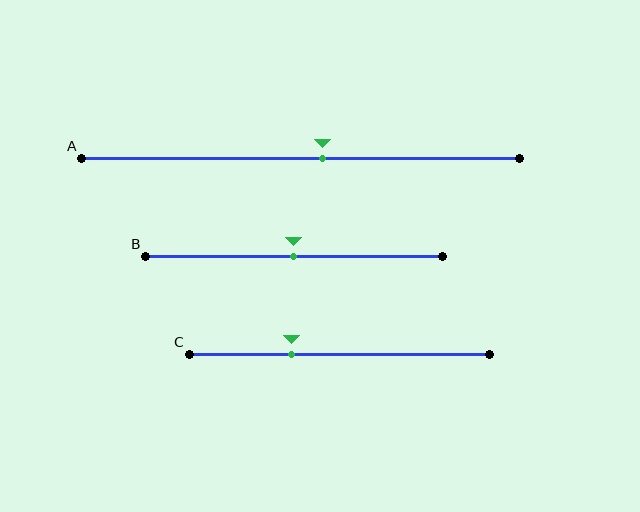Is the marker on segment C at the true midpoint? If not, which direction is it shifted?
No, the marker on segment C is shifted to the left by about 16% of the segment length.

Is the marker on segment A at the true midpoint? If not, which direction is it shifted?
No, the marker on segment A is shifted to the right by about 5% of the segment length.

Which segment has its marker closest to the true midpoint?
Segment B has its marker closest to the true midpoint.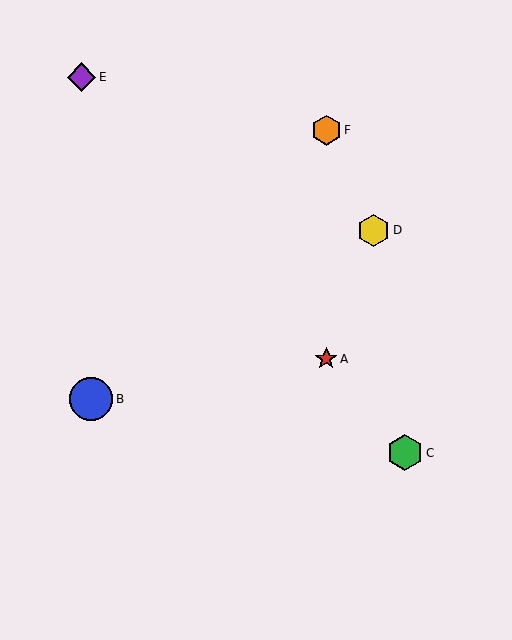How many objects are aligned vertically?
2 objects (A, F) are aligned vertically.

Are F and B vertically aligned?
No, F is at x≈326 and B is at x≈91.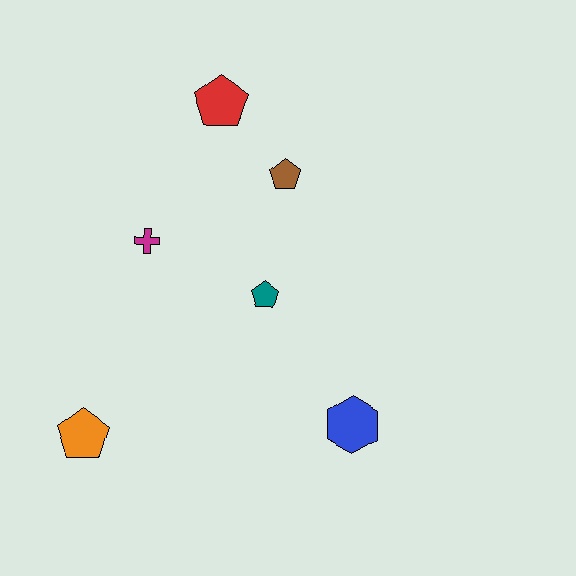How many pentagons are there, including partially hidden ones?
There are 4 pentagons.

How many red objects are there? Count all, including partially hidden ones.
There is 1 red object.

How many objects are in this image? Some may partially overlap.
There are 6 objects.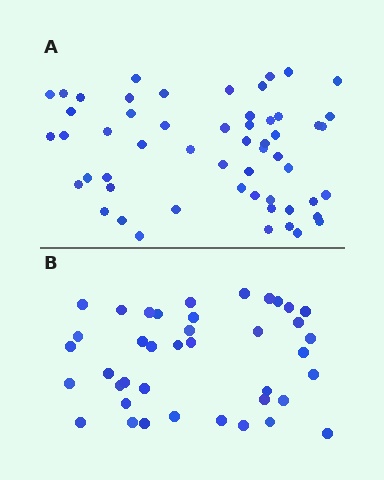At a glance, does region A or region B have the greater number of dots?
Region A (the top region) has more dots.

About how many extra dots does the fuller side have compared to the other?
Region A has approximately 15 more dots than region B.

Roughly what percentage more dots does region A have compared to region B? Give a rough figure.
About 40% more.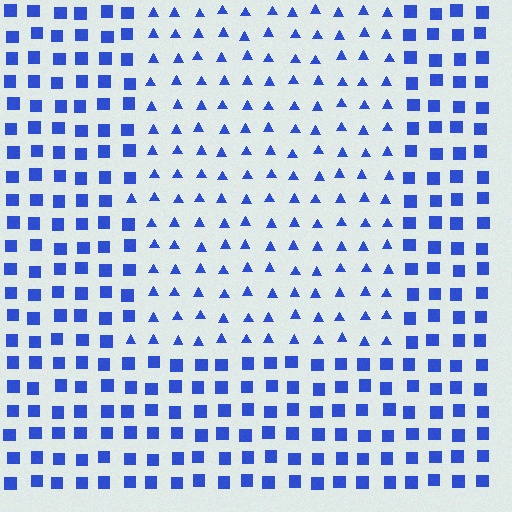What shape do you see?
I see a rectangle.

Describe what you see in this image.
The image is filled with small blue elements arranged in a uniform grid. A rectangle-shaped region contains triangles, while the surrounding area contains squares. The boundary is defined purely by the change in element shape.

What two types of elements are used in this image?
The image uses triangles inside the rectangle region and squares outside it.